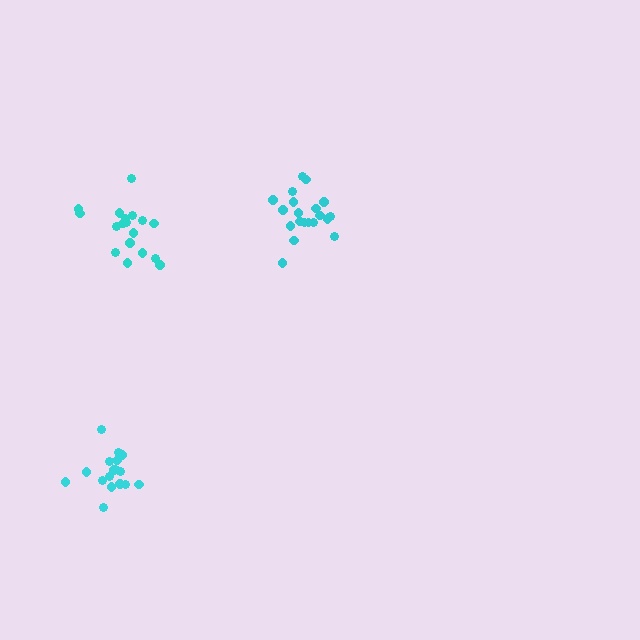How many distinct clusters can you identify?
There are 3 distinct clusters.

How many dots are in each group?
Group 1: 18 dots, Group 2: 17 dots, Group 3: 20 dots (55 total).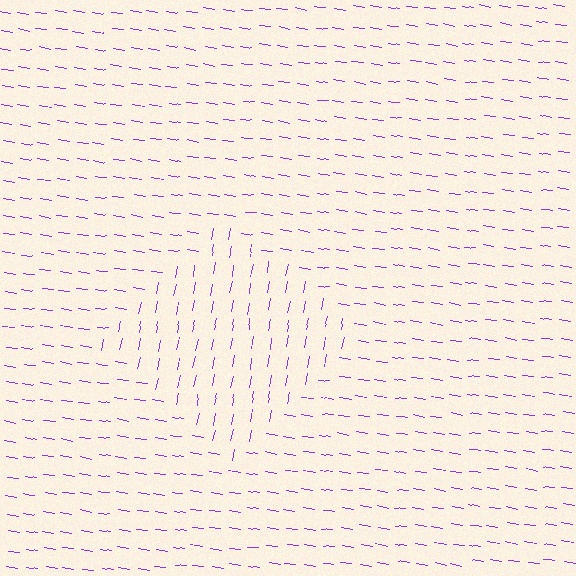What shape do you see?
I see a diamond.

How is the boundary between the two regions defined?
The boundary is defined purely by a change in line orientation (approximately 89 degrees difference). All lines are the same color and thickness.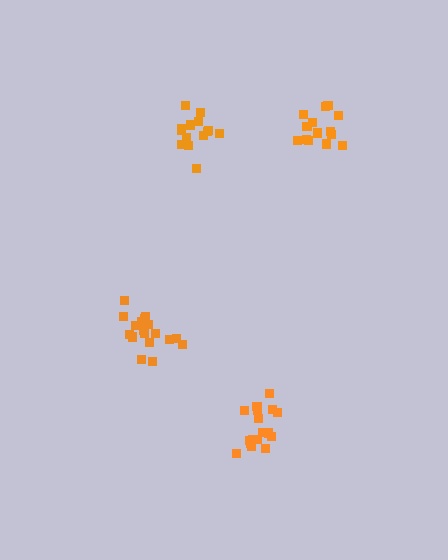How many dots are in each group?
Group 1: 18 dots, Group 2: 14 dots, Group 3: 18 dots, Group 4: 15 dots (65 total).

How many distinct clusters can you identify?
There are 4 distinct clusters.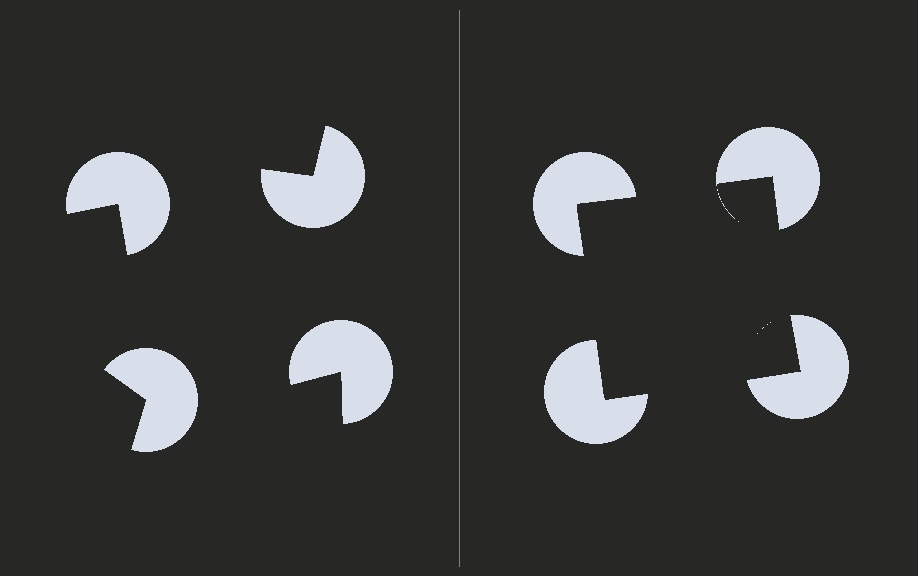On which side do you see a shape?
An illusory square appears on the right side. On the left side the wedge cuts are rotated, so no coherent shape forms.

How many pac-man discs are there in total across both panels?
8 — 4 on each side.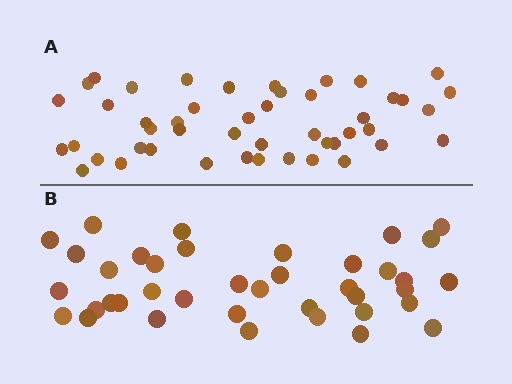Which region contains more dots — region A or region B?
Region A (the top region) has more dots.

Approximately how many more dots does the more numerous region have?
Region A has roughly 8 or so more dots than region B.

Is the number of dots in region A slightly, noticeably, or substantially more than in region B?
Region A has only slightly more — the two regions are fairly close. The ratio is roughly 1.2 to 1.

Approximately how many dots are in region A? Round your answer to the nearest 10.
About 50 dots. (The exact count is 47, which rounds to 50.)